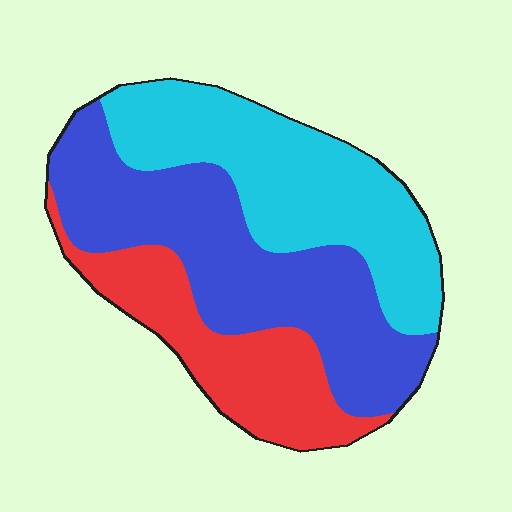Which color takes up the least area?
Red, at roughly 25%.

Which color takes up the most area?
Blue, at roughly 40%.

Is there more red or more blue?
Blue.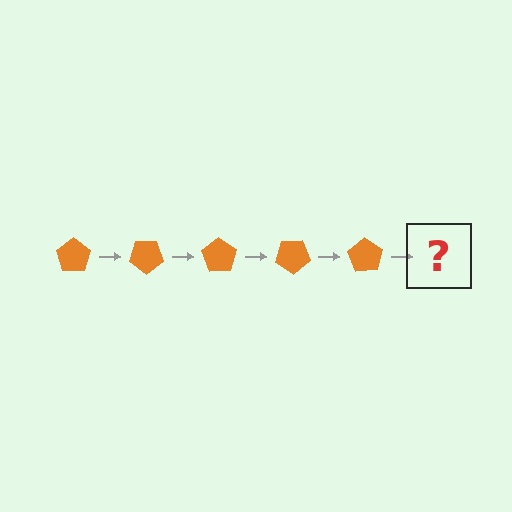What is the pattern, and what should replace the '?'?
The pattern is that the pentagon rotates 35 degrees each step. The '?' should be an orange pentagon rotated 175 degrees.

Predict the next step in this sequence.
The next step is an orange pentagon rotated 175 degrees.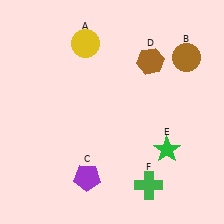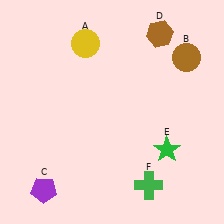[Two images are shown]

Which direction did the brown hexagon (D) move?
The brown hexagon (D) moved up.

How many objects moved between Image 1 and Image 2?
2 objects moved between the two images.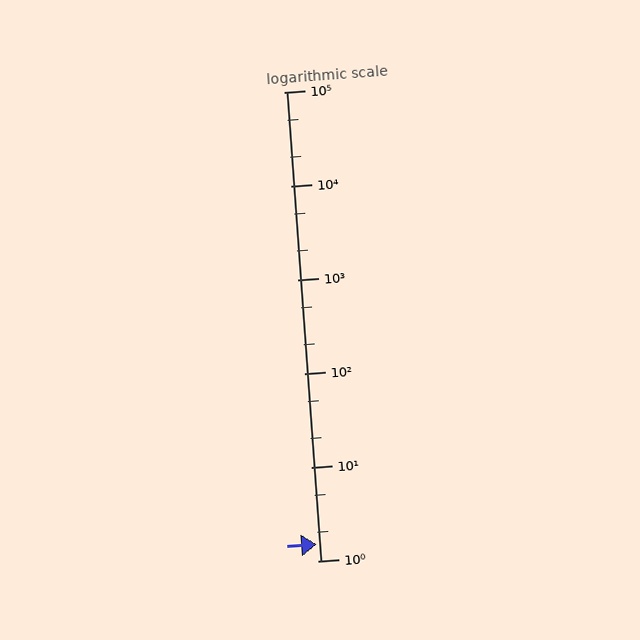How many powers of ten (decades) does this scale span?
The scale spans 5 decades, from 1 to 100000.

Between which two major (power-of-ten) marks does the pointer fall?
The pointer is between 1 and 10.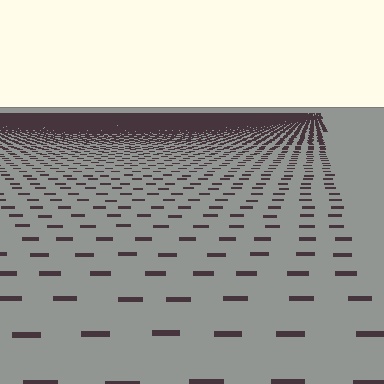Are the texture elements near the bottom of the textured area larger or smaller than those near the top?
Larger. Near the bottom, elements are closer to the viewer and appear at a bigger on-screen size.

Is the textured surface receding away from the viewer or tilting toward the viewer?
The surface is receding away from the viewer. Texture elements get smaller and denser toward the top.